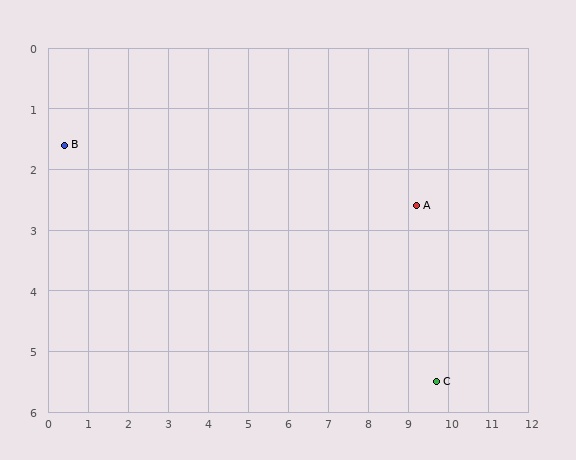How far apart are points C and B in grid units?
Points C and B are about 10.1 grid units apart.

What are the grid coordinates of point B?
Point B is at approximately (0.4, 1.6).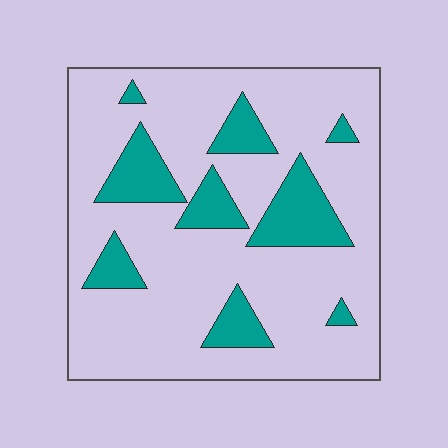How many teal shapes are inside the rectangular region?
9.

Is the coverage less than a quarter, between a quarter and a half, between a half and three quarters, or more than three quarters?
Less than a quarter.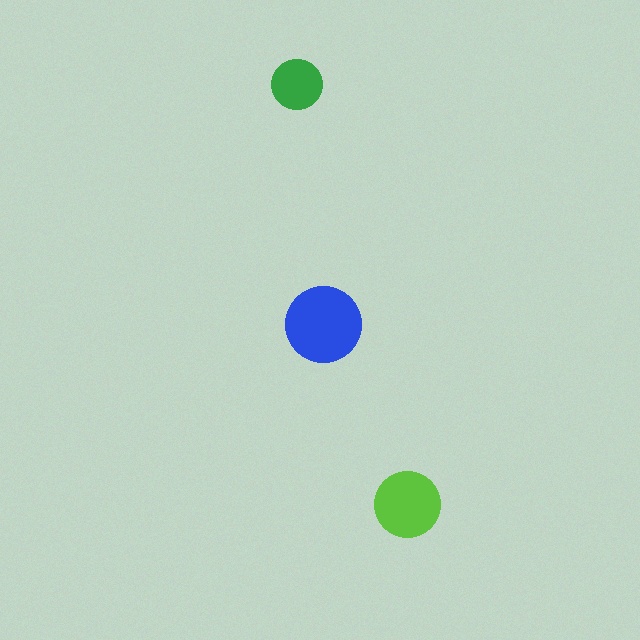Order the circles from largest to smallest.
the blue one, the lime one, the green one.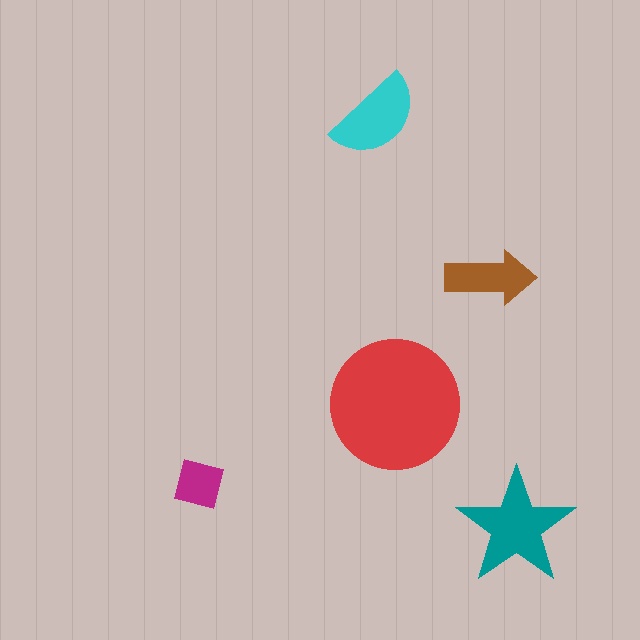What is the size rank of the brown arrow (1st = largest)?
4th.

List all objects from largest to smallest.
The red circle, the teal star, the cyan semicircle, the brown arrow, the magenta square.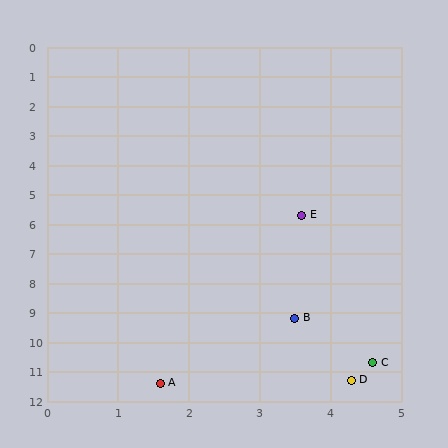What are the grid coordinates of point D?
Point D is at approximately (4.3, 11.3).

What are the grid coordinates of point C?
Point C is at approximately (4.6, 10.7).